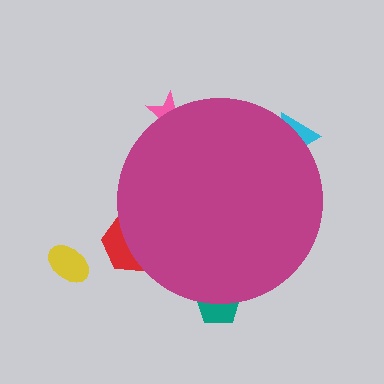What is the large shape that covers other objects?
A magenta circle.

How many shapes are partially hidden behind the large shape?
4 shapes are partially hidden.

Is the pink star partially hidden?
Yes, the pink star is partially hidden behind the magenta circle.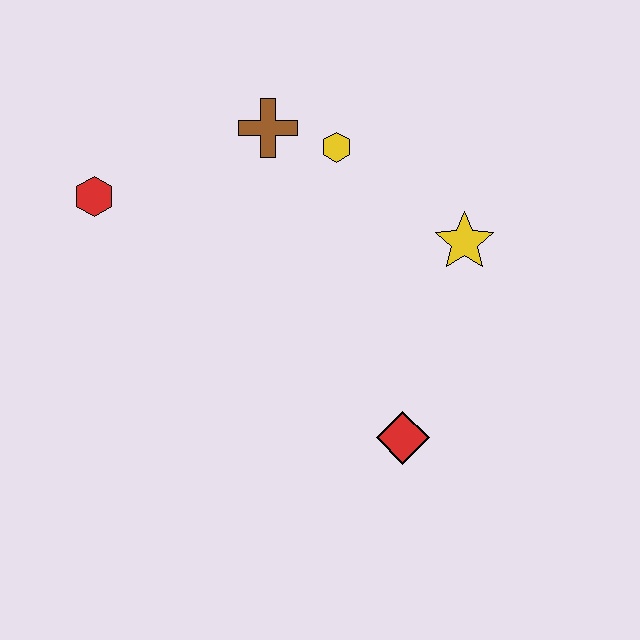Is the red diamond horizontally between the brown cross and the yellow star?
Yes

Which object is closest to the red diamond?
The yellow star is closest to the red diamond.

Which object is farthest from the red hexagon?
The red diamond is farthest from the red hexagon.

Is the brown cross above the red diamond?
Yes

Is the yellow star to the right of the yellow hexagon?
Yes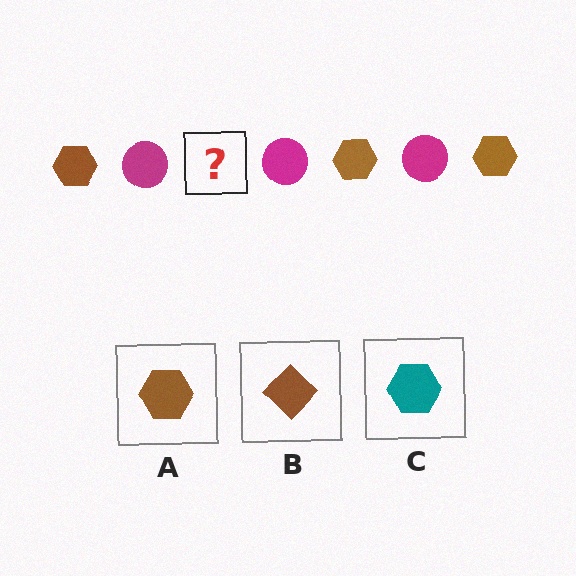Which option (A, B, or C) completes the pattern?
A.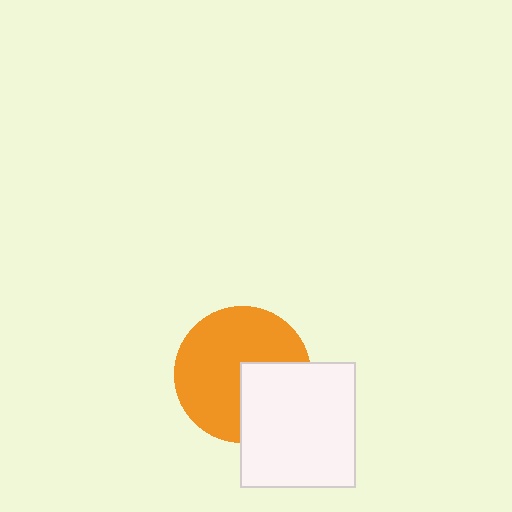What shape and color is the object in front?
The object in front is a white rectangle.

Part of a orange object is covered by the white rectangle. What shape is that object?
It is a circle.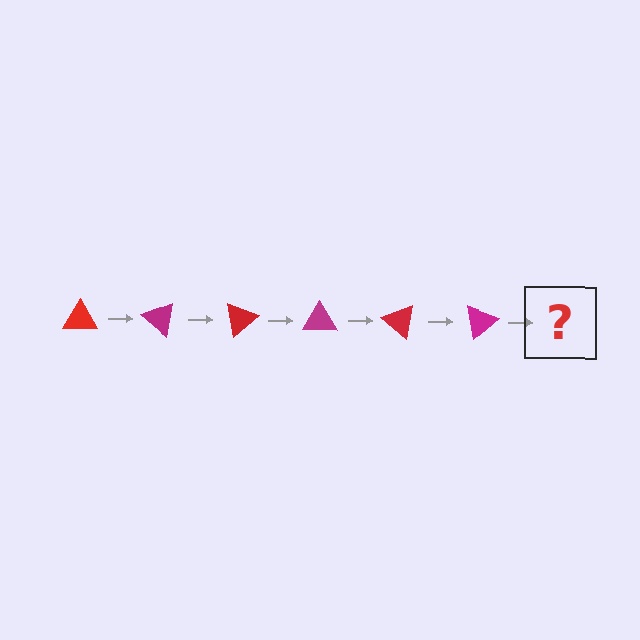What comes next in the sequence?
The next element should be a red triangle, rotated 240 degrees from the start.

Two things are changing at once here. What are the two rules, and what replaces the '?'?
The two rules are that it rotates 40 degrees each step and the color cycles through red and magenta. The '?' should be a red triangle, rotated 240 degrees from the start.